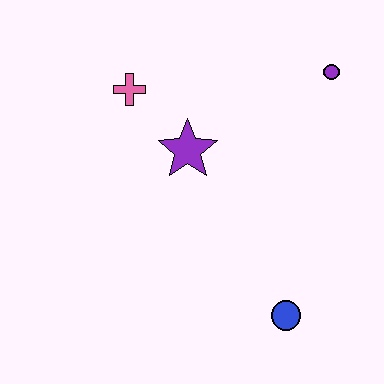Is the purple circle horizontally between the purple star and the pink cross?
No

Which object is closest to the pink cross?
The purple star is closest to the pink cross.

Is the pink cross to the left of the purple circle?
Yes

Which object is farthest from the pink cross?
The blue circle is farthest from the pink cross.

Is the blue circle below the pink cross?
Yes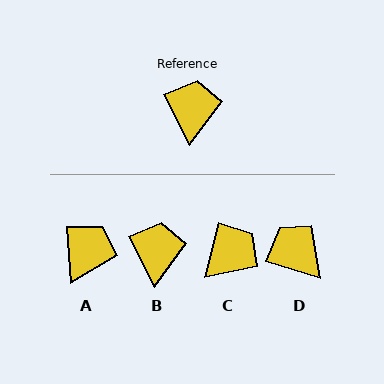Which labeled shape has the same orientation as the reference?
B.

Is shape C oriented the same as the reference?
No, it is off by about 41 degrees.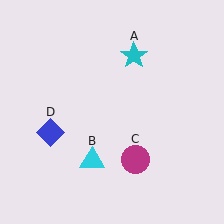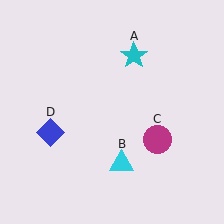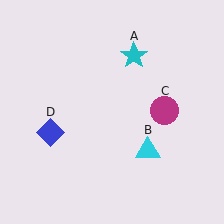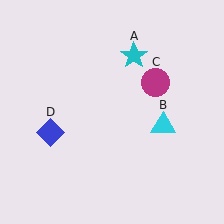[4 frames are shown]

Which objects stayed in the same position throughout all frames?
Cyan star (object A) and blue diamond (object D) remained stationary.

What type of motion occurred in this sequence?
The cyan triangle (object B), magenta circle (object C) rotated counterclockwise around the center of the scene.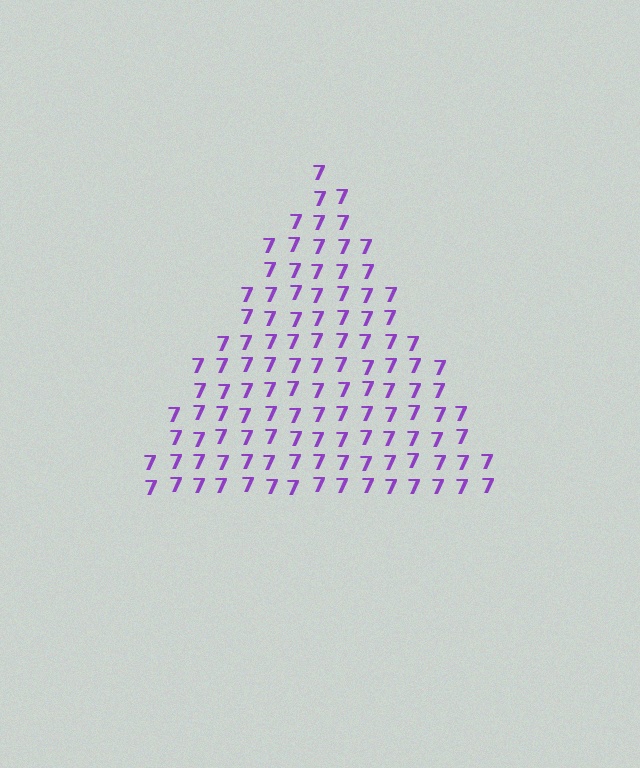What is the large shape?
The large shape is a triangle.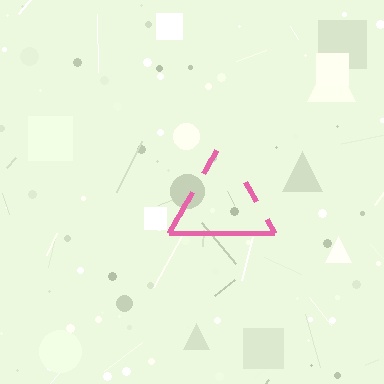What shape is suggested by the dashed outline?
The dashed outline suggests a triangle.